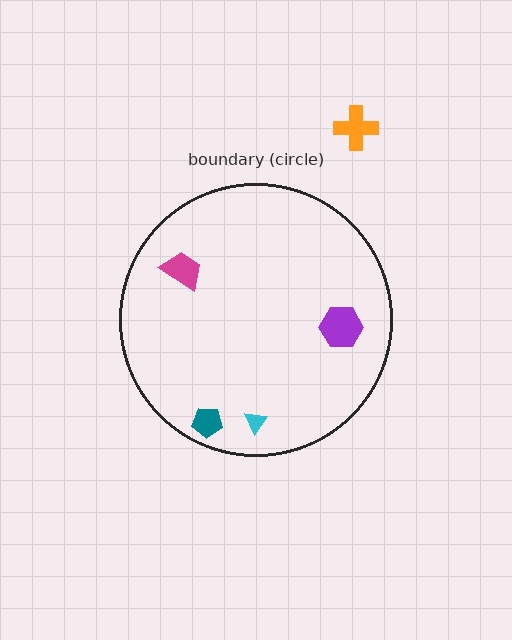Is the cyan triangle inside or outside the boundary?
Inside.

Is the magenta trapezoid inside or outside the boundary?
Inside.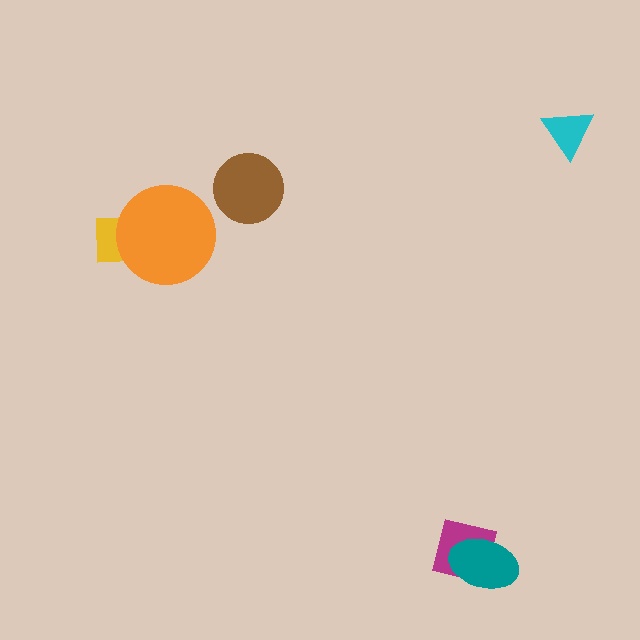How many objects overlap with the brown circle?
0 objects overlap with the brown circle.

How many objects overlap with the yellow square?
1 object overlaps with the yellow square.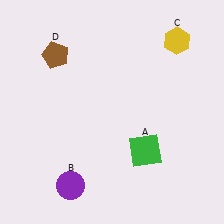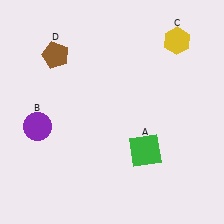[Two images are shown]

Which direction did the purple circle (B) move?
The purple circle (B) moved up.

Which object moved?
The purple circle (B) moved up.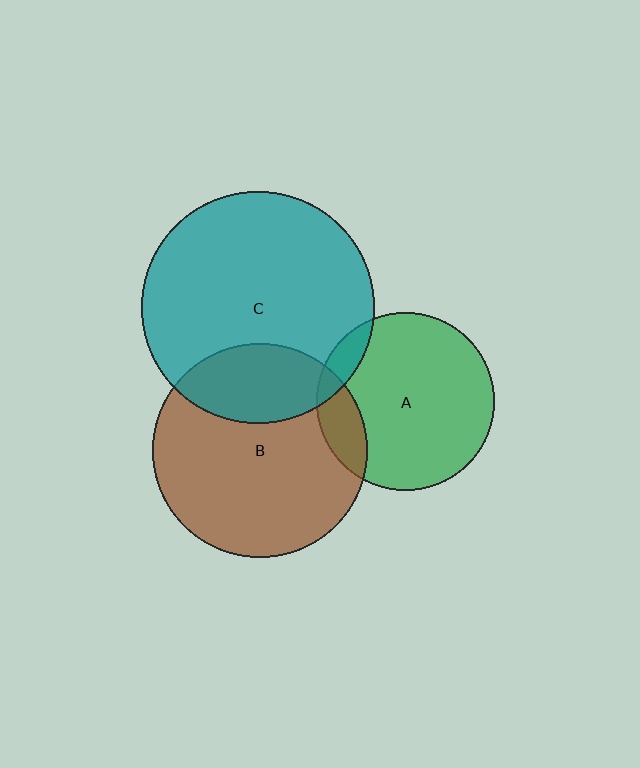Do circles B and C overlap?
Yes.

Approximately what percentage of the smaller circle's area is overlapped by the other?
Approximately 25%.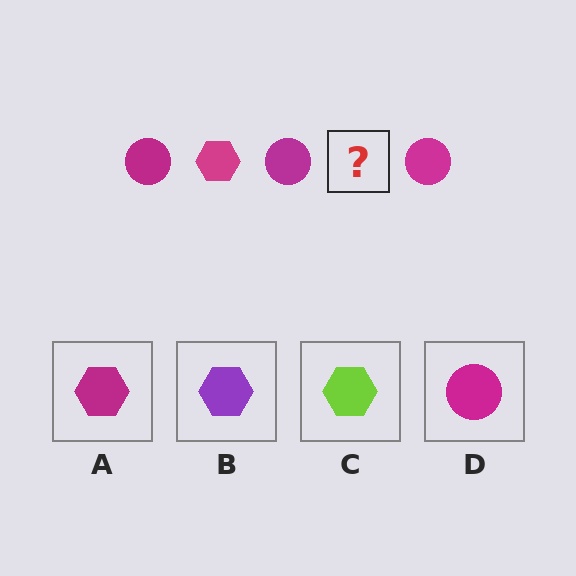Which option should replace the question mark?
Option A.